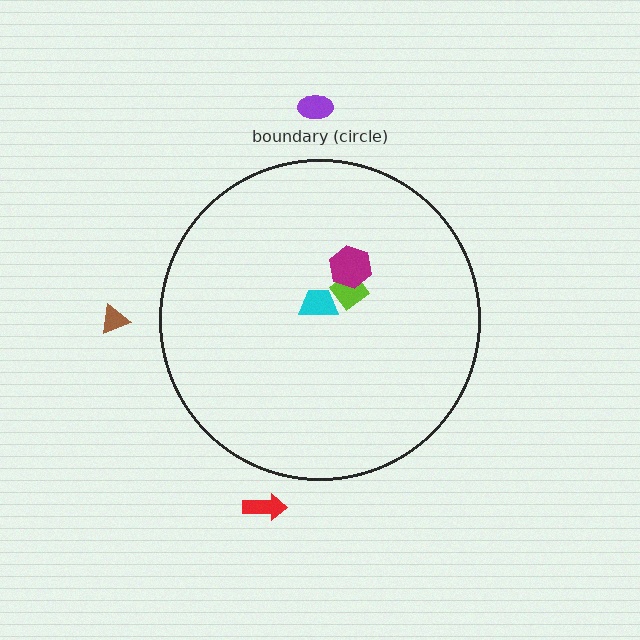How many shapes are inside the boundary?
3 inside, 3 outside.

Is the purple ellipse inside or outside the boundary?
Outside.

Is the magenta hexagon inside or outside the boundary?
Inside.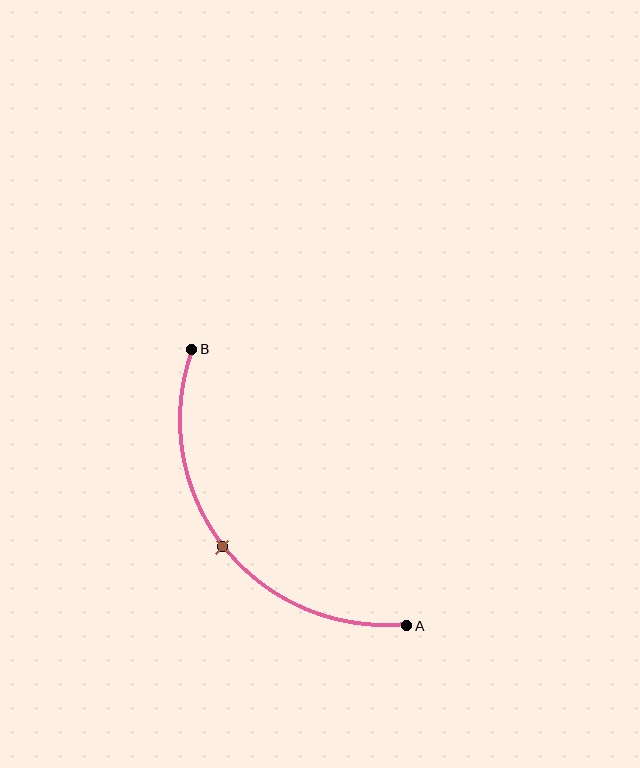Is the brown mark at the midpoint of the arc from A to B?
Yes. The brown mark lies on the arc at equal arc-length from both A and B — it is the arc midpoint.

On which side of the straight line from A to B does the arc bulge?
The arc bulges below and to the left of the straight line connecting A and B.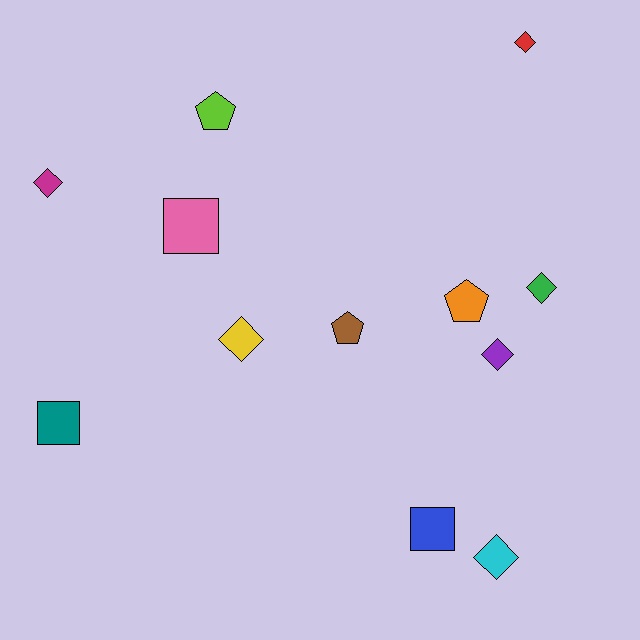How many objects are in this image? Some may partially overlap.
There are 12 objects.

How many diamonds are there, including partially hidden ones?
There are 6 diamonds.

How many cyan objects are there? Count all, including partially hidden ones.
There is 1 cyan object.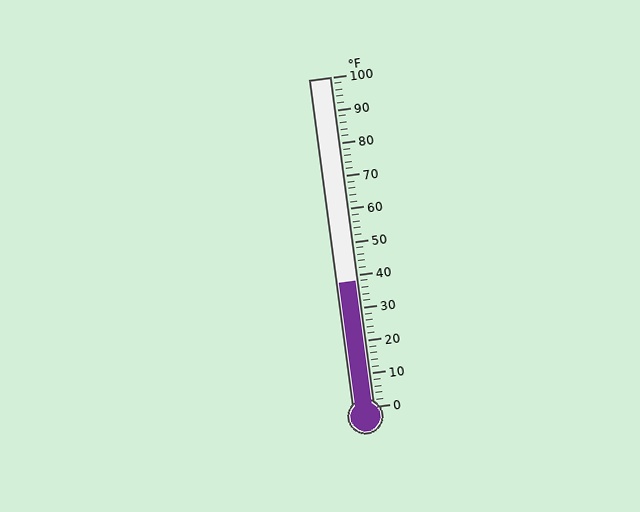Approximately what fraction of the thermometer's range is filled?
The thermometer is filled to approximately 40% of its range.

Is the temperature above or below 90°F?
The temperature is below 90°F.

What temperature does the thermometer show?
The thermometer shows approximately 38°F.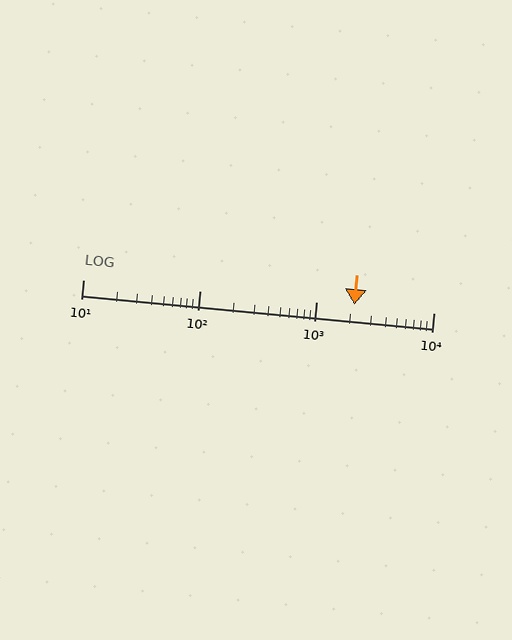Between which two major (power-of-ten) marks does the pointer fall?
The pointer is between 1000 and 10000.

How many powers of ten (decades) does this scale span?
The scale spans 3 decades, from 10 to 10000.